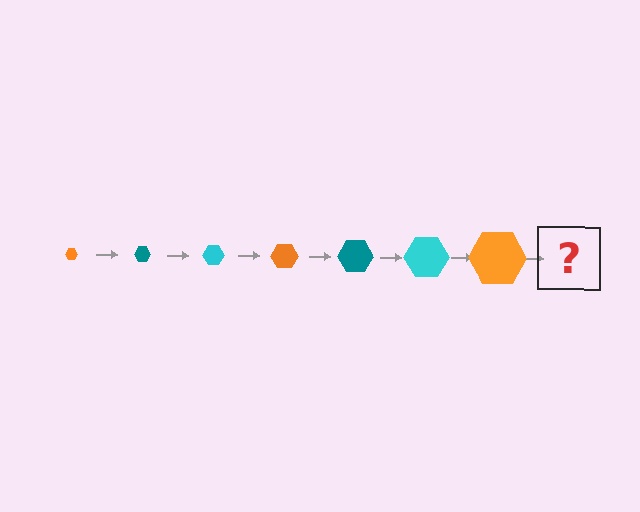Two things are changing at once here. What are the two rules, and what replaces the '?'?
The two rules are that the hexagon grows larger each step and the color cycles through orange, teal, and cyan. The '?' should be a teal hexagon, larger than the previous one.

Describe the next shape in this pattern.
It should be a teal hexagon, larger than the previous one.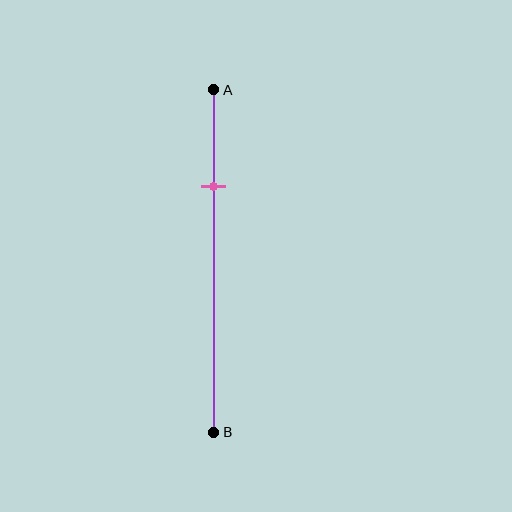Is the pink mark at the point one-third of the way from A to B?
No, the mark is at about 30% from A, not at the 33% one-third point.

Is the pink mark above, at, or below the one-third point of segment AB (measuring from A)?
The pink mark is above the one-third point of segment AB.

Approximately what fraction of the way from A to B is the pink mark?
The pink mark is approximately 30% of the way from A to B.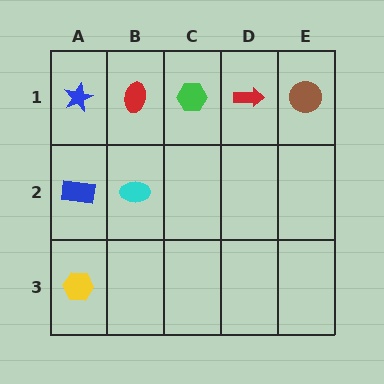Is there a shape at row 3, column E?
No, that cell is empty.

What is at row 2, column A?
A blue rectangle.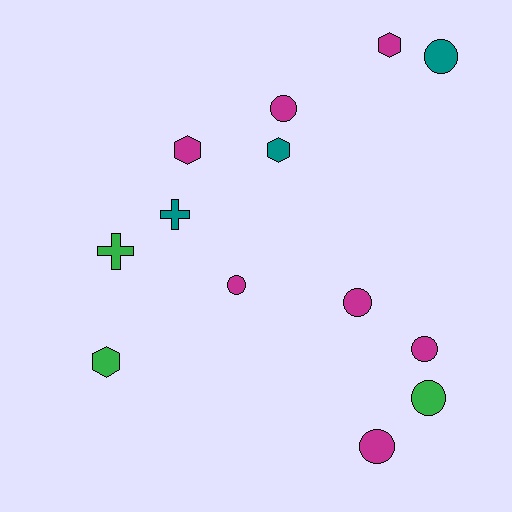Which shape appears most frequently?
Circle, with 7 objects.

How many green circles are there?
There is 1 green circle.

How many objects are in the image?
There are 13 objects.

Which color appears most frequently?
Magenta, with 7 objects.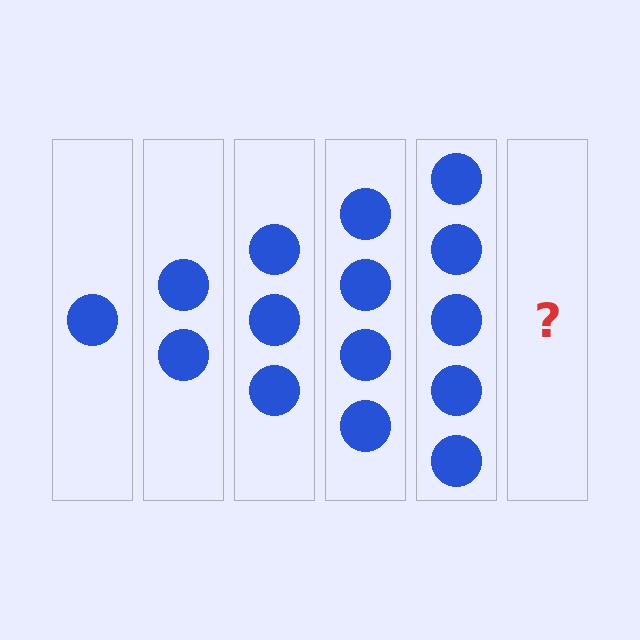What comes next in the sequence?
The next element should be 6 circles.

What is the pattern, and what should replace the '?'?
The pattern is that each step adds one more circle. The '?' should be 6 circles.